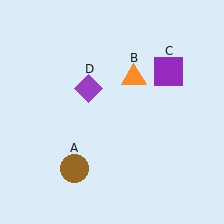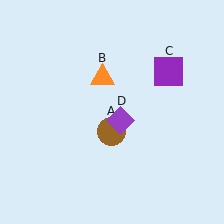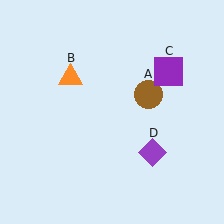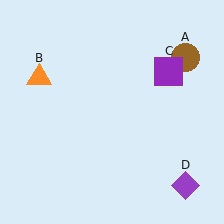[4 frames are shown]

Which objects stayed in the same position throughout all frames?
Purple square (object C) remained stationary.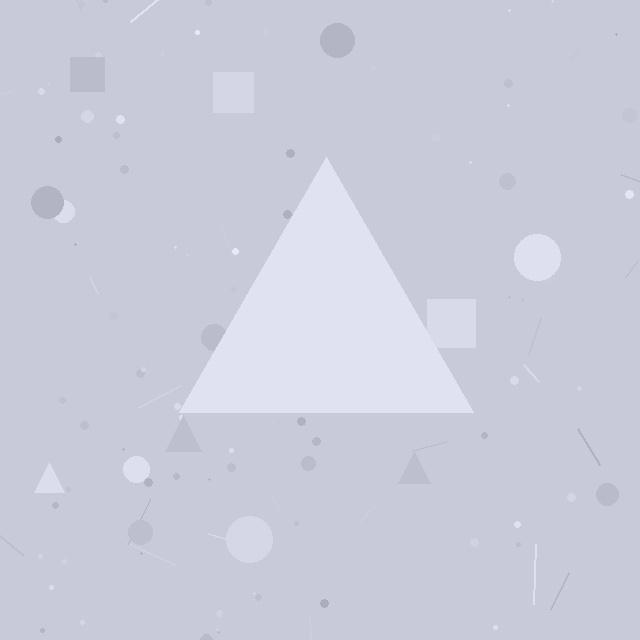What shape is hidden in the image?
A triangle is hidden in the image.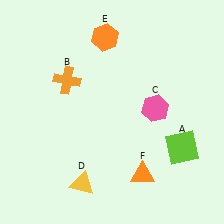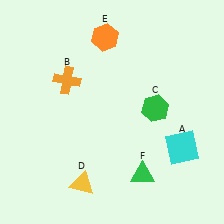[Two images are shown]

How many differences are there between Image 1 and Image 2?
There are 3 differences between the two images.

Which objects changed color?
A changed from lime to cyan. C changed from pink to green. F changed from orange to green.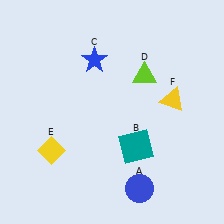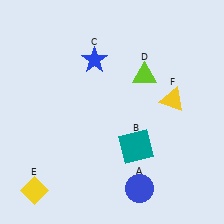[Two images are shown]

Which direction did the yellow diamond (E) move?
The yellow diamond (E) moved down.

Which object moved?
The yellow diamond (E) moved down.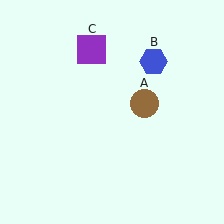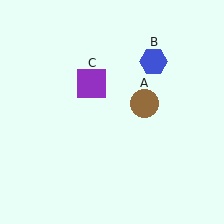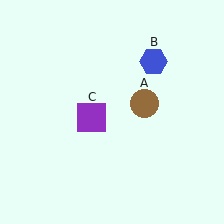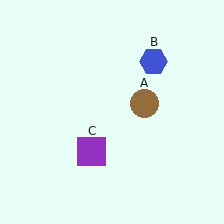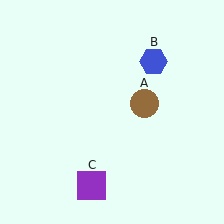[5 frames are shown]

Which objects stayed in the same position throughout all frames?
Brown circle (object A) and blue hexagon (object B) remained stationary.